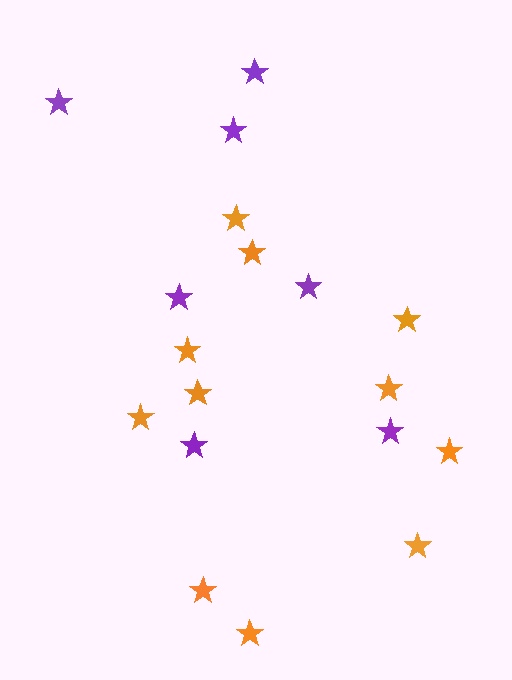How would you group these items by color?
There are 2 groups: one group of purple stars (7) and one group of orange stars (11).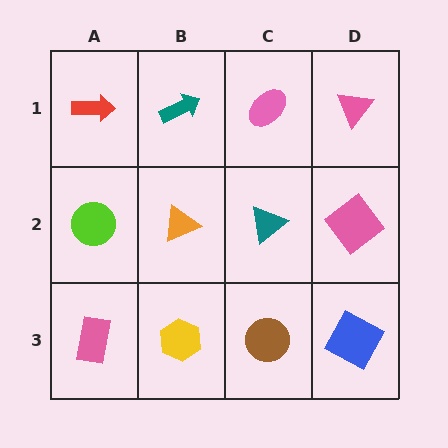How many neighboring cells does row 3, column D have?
2.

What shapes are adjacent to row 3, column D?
A pink diamond (row 2, column D), a brown circle (row 3, column C).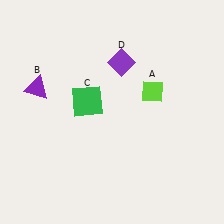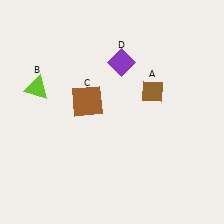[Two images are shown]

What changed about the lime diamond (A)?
In Image 1, A is lime. In Image 2, it changed to brown.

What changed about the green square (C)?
In Image 1, C is green. In Image 2, it changed to brown.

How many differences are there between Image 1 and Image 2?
There are 3 differences between the two images.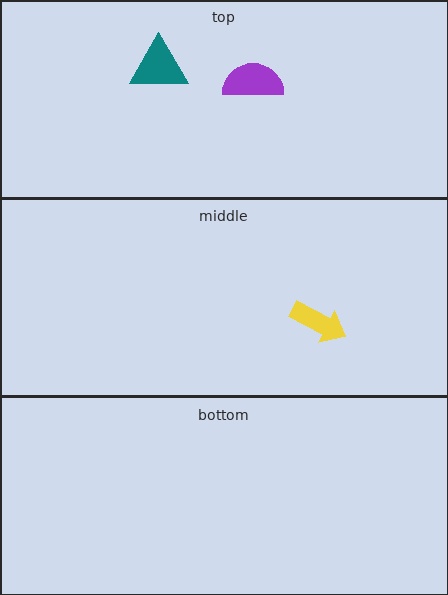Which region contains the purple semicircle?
The top region.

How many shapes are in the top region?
2.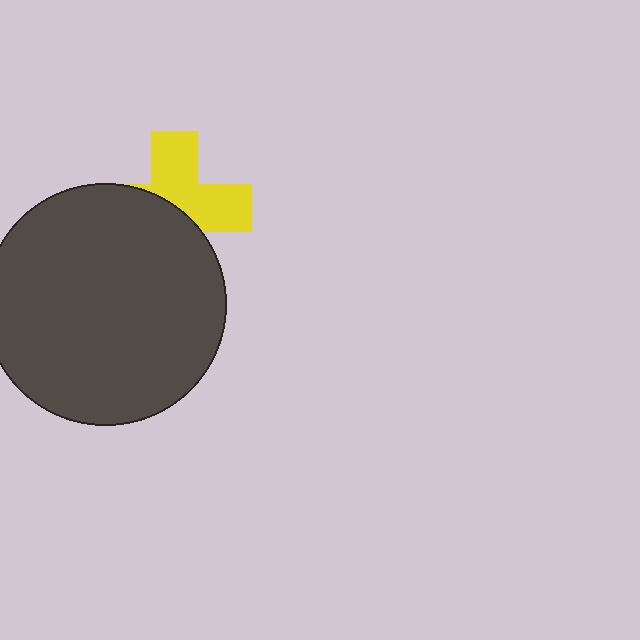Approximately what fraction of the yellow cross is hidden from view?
Roughly 50% of the yellow cross is hidden behind the dark gray circle.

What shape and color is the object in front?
The object in front is a dark gray circle.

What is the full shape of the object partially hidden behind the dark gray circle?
The partially hidden object is a yellow cross.